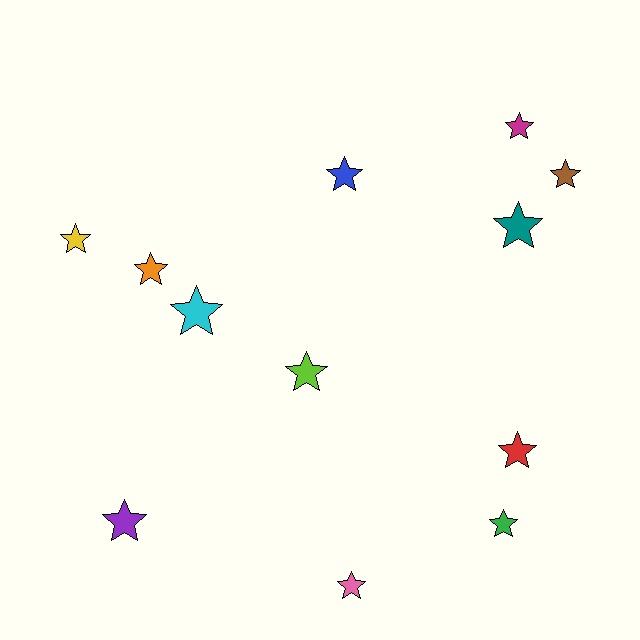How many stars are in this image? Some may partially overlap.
There are 12 stars.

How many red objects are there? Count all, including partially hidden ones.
There is 1 red object.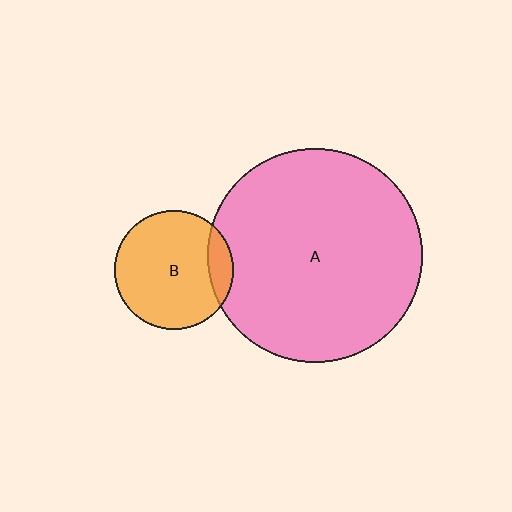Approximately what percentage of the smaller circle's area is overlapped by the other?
Approximately 15%.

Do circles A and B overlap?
Yes.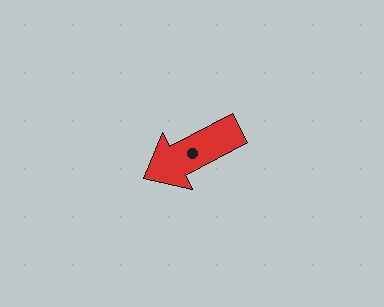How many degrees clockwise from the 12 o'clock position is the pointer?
Approximately 242 degrees.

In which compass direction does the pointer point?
Southwest.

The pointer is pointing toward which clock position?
Roughly 8 o'clock.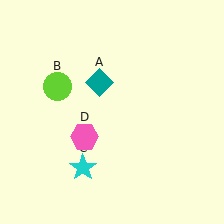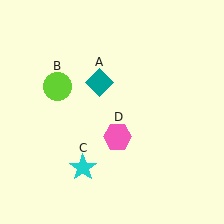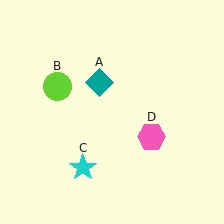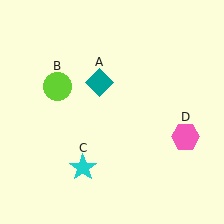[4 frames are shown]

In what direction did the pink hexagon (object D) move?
The pink hexagon (object D) moved right.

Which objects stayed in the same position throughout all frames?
Teal diamond (object A) and lime circle (object B) and cyan star (object C) remained stationary.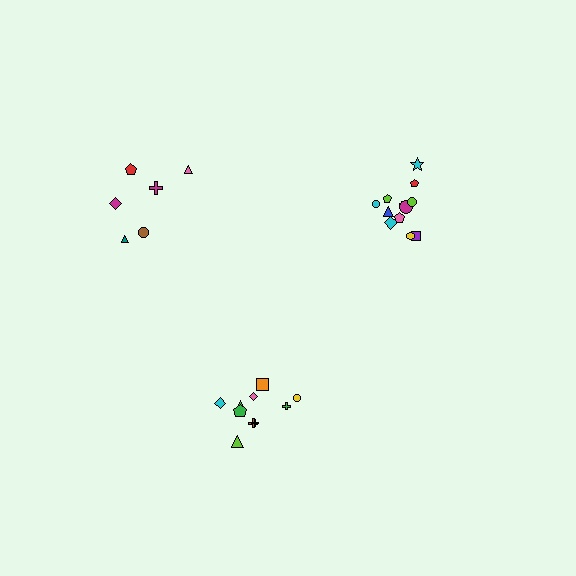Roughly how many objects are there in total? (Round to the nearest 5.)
Roughly 30 objects in total.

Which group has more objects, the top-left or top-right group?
The top-right group.